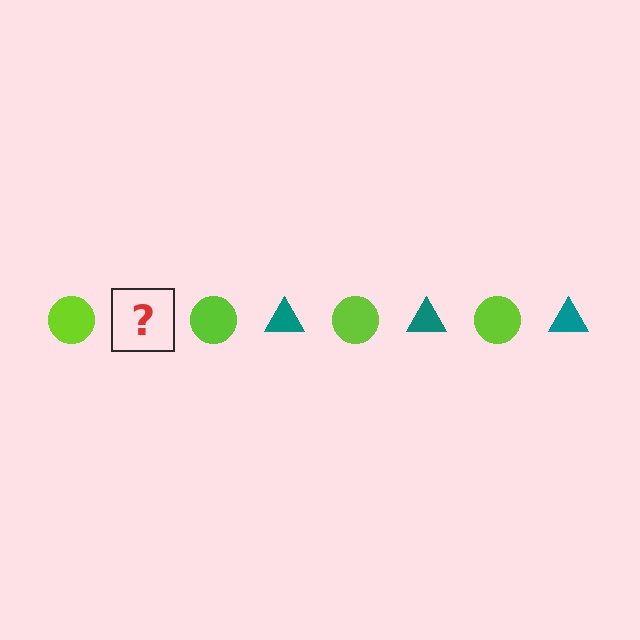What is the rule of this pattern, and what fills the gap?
The rule is that the pattern alternates between lime circle and teal triangle. The gap should be filled with a teal triangle.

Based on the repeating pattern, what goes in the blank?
The blank should be a teal triangle.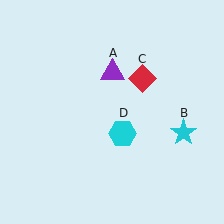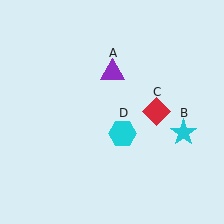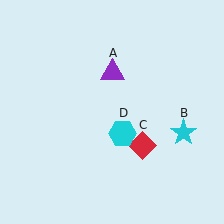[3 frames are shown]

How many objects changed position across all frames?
1 object changed position: red diamond (object C).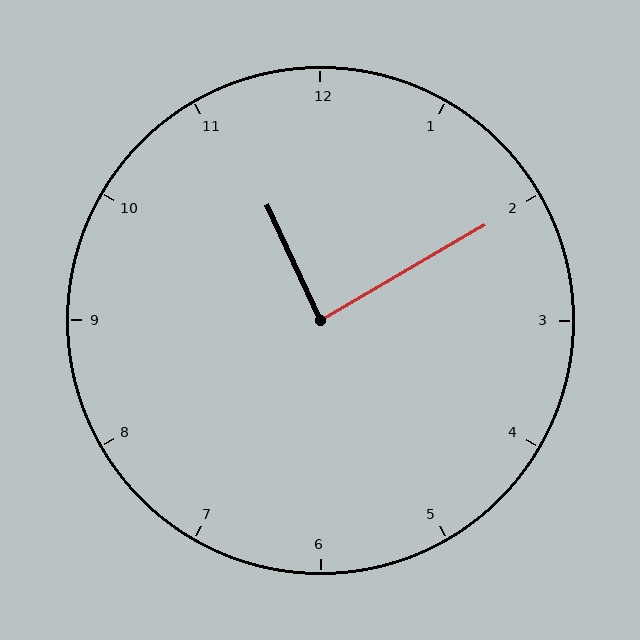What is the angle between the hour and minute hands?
Approximately 85 degrees.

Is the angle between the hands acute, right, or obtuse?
It is right.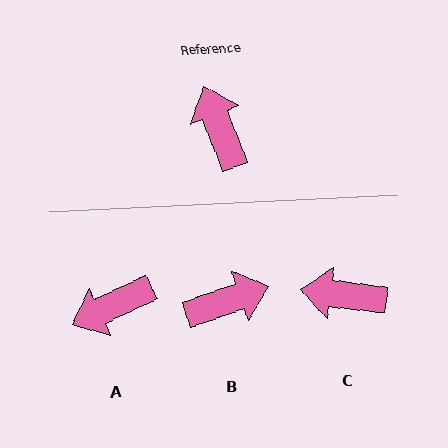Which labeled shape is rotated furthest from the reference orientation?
A, about 94 degrees away.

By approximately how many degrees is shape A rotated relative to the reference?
Approximately 94 degrees counter-clockwise.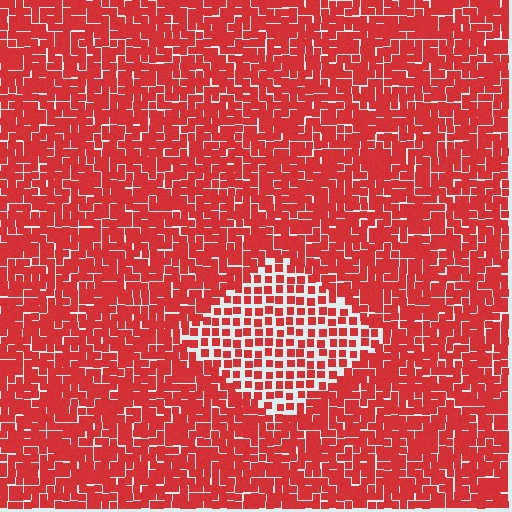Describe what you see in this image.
The image contains small red elements arranged at two different densities. A diamond-shaped region is visible where the elements are less densely packed than the surrounding area.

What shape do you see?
I see a diamond.